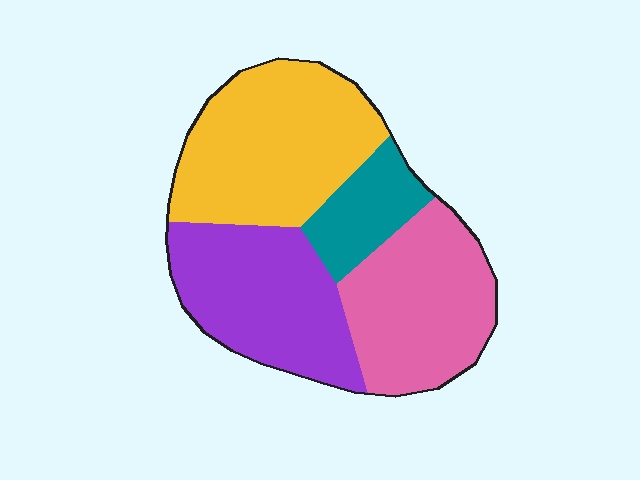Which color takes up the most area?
Yellow, at roughly 35%.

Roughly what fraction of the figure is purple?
Purple takes up between a quarter and a half of the figure.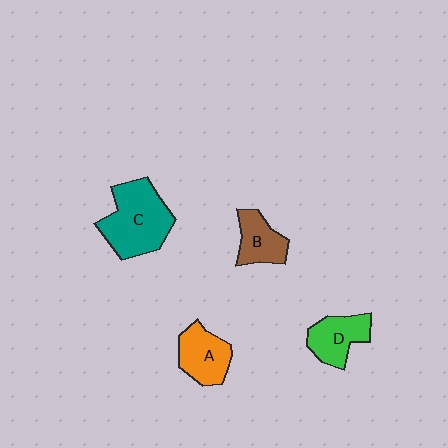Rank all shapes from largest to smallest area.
From largest to smallest: C (teal), A (orange), D (green), B (brown).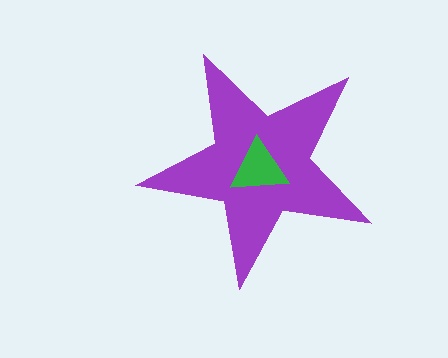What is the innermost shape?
The green triangle.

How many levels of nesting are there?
2.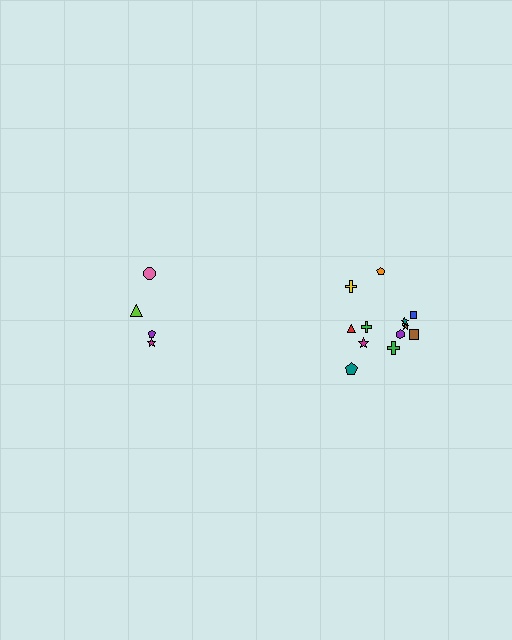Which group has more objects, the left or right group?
The right group.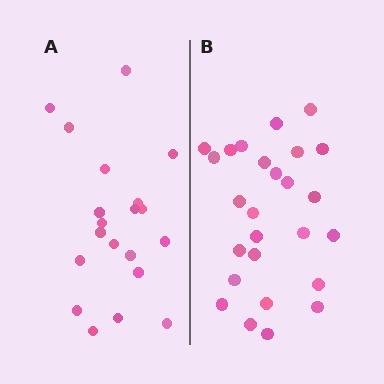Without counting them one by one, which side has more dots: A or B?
Region B (the right region) has more dots.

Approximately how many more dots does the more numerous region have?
Region B has about 6 more dots than region A.